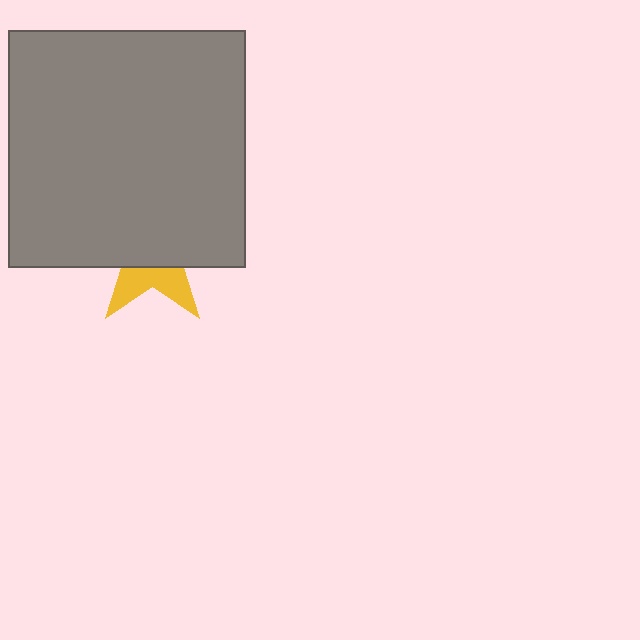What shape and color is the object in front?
The object in front is a gray square.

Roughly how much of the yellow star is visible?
A small part of it is visible (roughly 34%).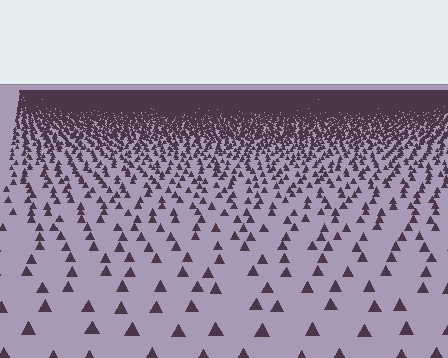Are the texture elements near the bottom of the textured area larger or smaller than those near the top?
Larger. Near the bottom, elements are closer to the viewer and appear at a bigger on-screen size.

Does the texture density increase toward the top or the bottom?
Density increases toward the top.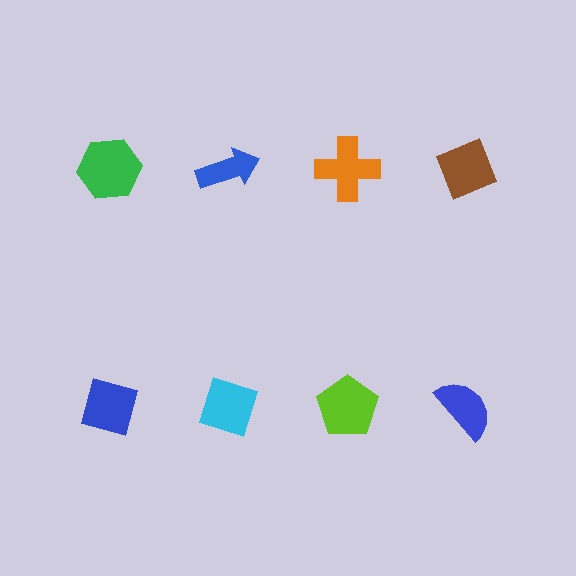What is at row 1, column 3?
An orange cross.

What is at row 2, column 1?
A blue diamond.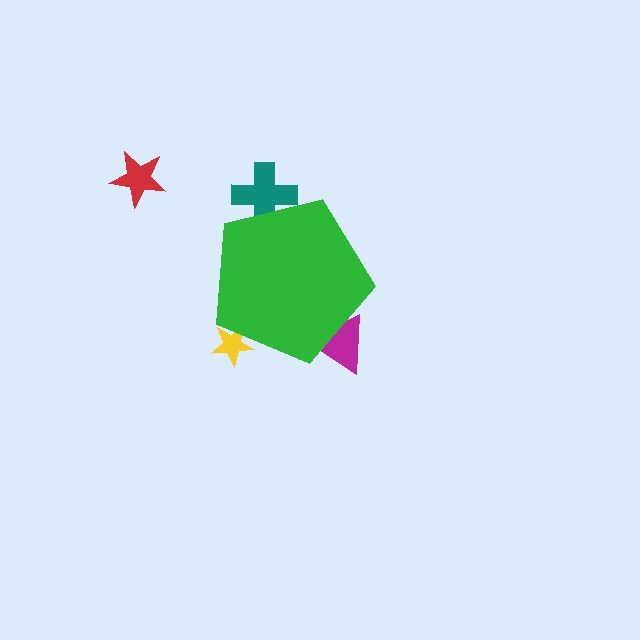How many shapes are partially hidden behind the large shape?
3 shapes are partially hidden.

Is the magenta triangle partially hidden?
Yes, the magenta triangle is partially hidden behind the green pentagon.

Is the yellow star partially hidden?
Yes, the yellow star is partially hidden behind the green pentagon.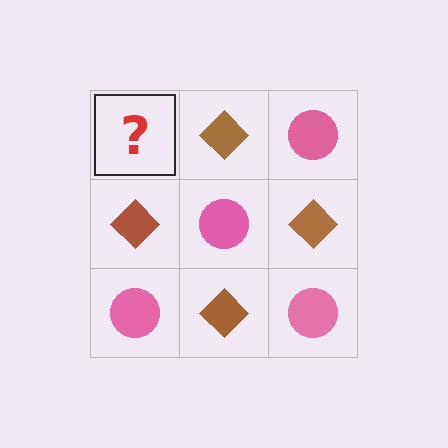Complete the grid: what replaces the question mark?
The question mark should be replaced with a pink circle.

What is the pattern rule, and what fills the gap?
The rule is that it alternates pink circle and brown diamond in a checkerboard pattern. The gap should be filled with a pink circle.